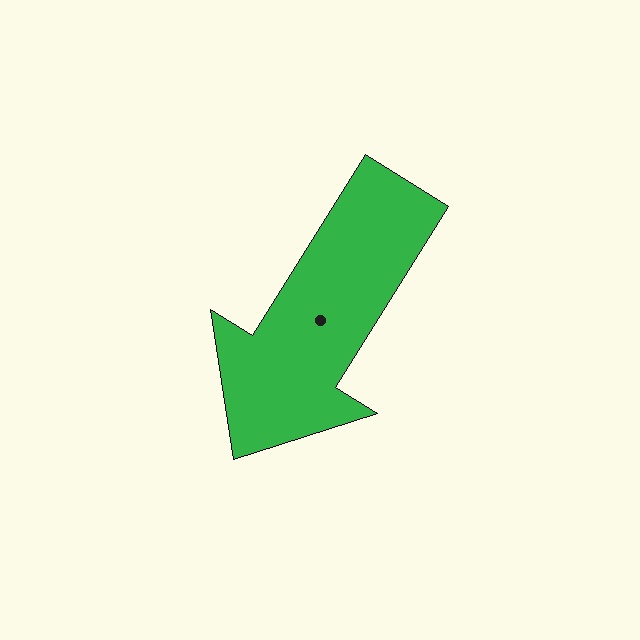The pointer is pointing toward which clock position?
Roughly 7 o'clock.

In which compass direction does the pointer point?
Southwest.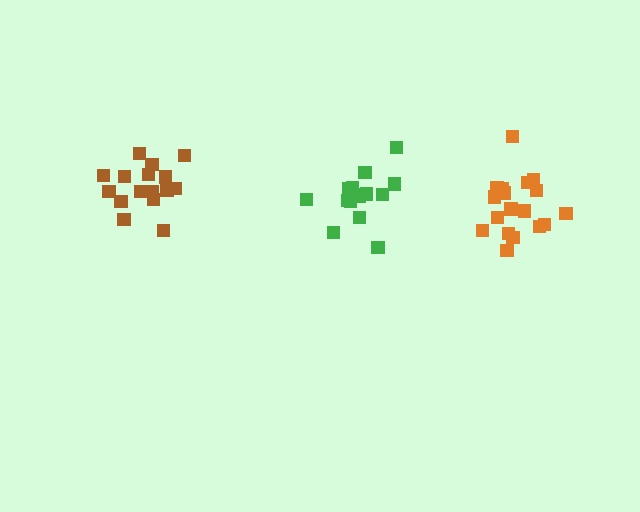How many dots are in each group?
Group 1: 17 dots, Group 2: 18 dots, Group 3: 16 dots (51 total).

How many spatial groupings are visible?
There are 3 spatial groupings.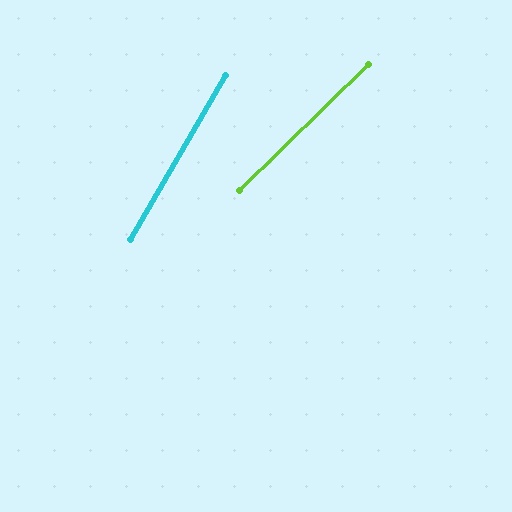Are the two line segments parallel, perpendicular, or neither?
Neither parallel nor perpendicular — they differ by about 16°.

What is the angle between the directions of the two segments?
Approximately 16 degrees.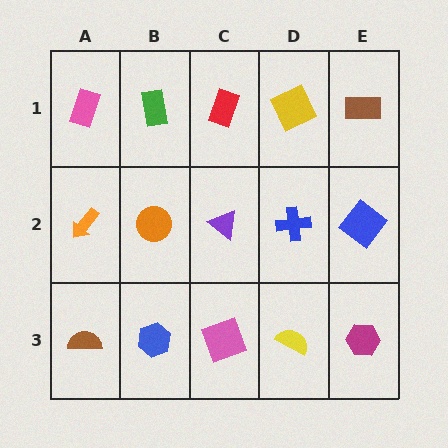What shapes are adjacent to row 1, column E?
A blue diamond (row 2, column E), a yellow square (row 1, column D).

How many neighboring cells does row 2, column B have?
4.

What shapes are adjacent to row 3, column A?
An orange arrow (row 2, column A), a blue hexagon (row 3, column B).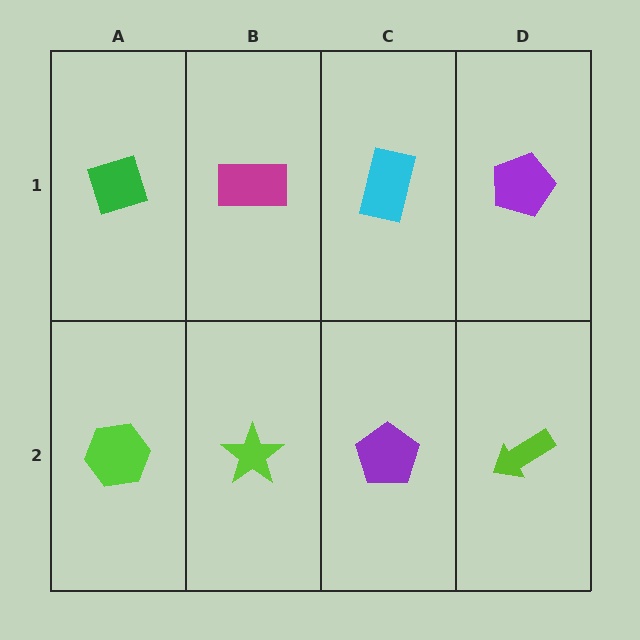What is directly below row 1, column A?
A lime hexagon.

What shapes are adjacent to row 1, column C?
A purple pentagon (row 2, column C), a magenta rectangle (row 1, column B), a purple pentagon (row 1, column D).